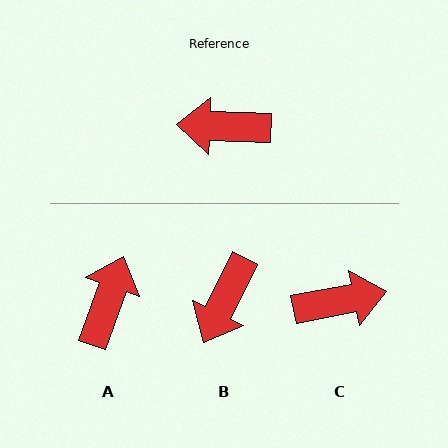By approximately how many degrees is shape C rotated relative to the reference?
Approximately 168 degrees clockwise.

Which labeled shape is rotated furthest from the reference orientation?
C, about 168 degrees away.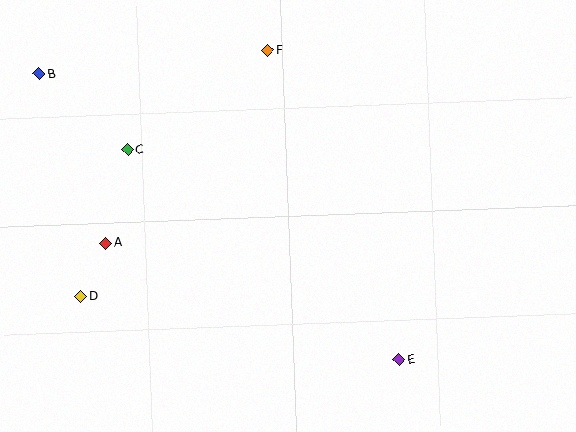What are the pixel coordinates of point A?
Point A is at (106, 243).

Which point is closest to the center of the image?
Point F at (267, 50) is closest to the center.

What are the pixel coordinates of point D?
Point D is at (81, 296).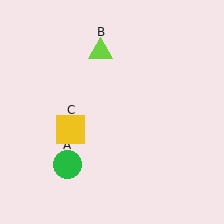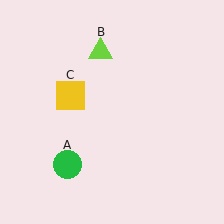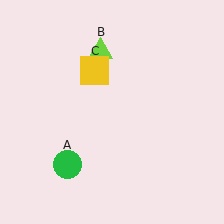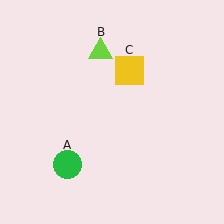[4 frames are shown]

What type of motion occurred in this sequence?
The yellow square (object C) rotated clockwise around the center of the scene.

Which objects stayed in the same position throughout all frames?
Green circle (object A) and lime triangle (object B) remained stationary.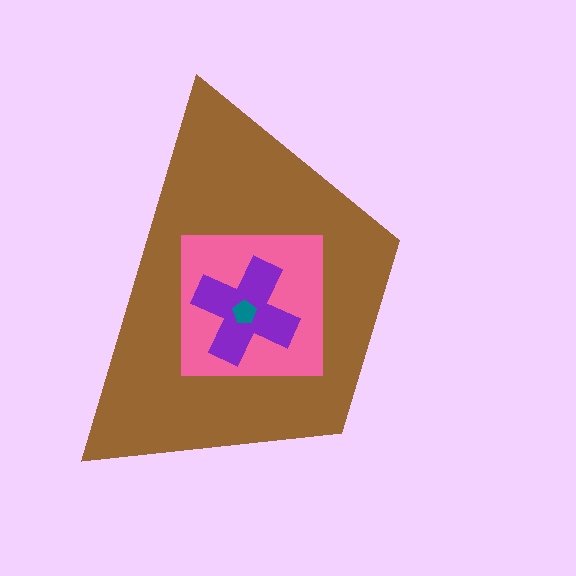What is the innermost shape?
The teal pentagon.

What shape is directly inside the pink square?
The purple cross.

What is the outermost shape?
The brown trapezoid.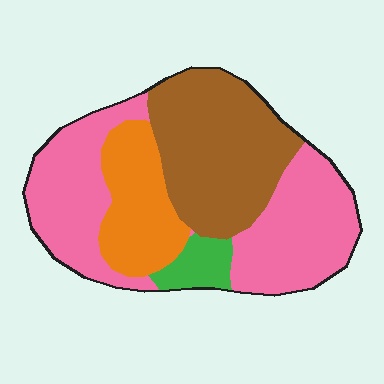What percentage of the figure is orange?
Orange covers 18% of the figure.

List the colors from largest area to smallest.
From largest to smallest: pink, brown, orange, green.